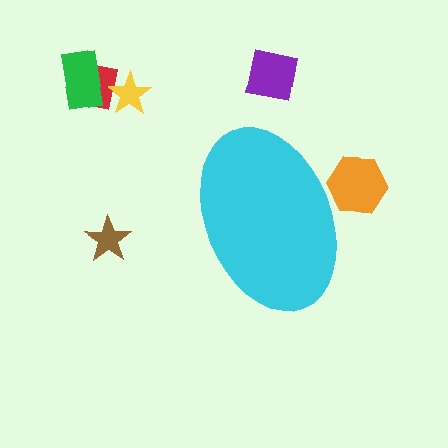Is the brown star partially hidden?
No, the brown star is fully visible.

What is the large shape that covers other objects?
A cyan ellipse.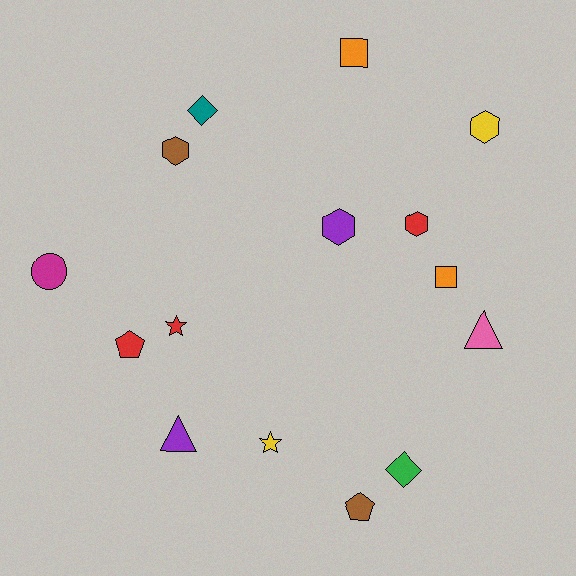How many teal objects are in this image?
There is 1 teal object.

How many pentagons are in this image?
There are 2 pentagons.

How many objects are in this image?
There are 15 objects.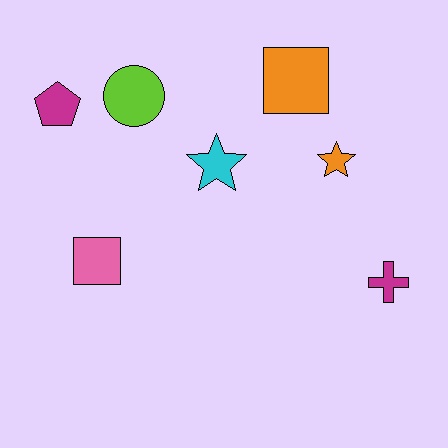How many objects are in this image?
There are 7 objects.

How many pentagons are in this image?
There is 1 pentagon.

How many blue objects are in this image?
There are no blue objects.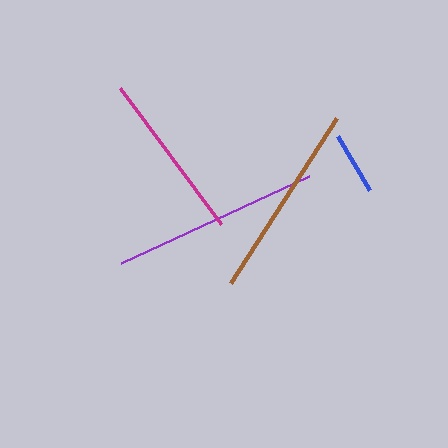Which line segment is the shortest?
The blue line is the shortest at approximately 62 pixels.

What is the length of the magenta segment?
The magenta segment is approximately 169 pixels long.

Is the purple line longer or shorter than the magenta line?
The purple line is longer than the magenta line.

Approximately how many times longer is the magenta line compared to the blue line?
The magenta line is approximately 2.7 times the length of the blue line.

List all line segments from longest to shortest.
From longest to shortest: purple, brown, magenta, blue.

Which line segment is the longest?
The purple line is the longest at approximately 207 pixels.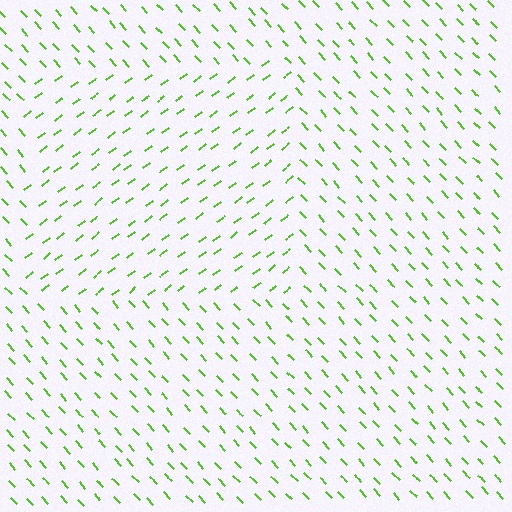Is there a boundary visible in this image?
Yes, there is a texture boundary formed by a change in line orientation.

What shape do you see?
I see a rectangle.